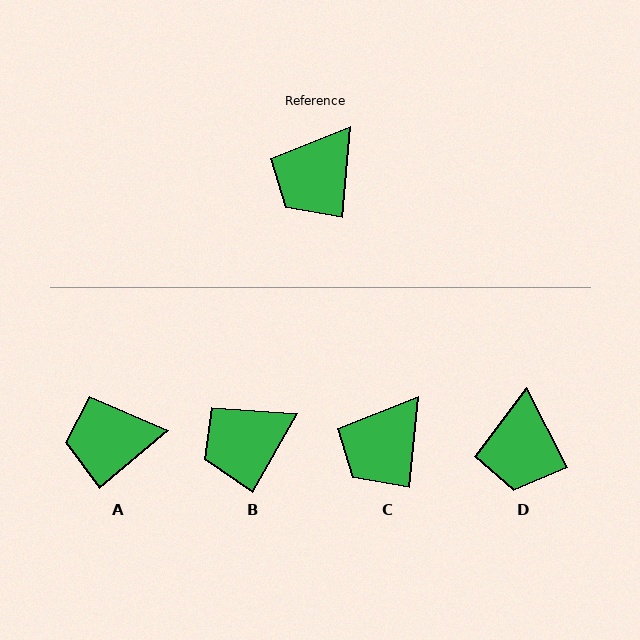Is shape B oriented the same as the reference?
No, it is off by about 25 degrees.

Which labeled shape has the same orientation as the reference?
C.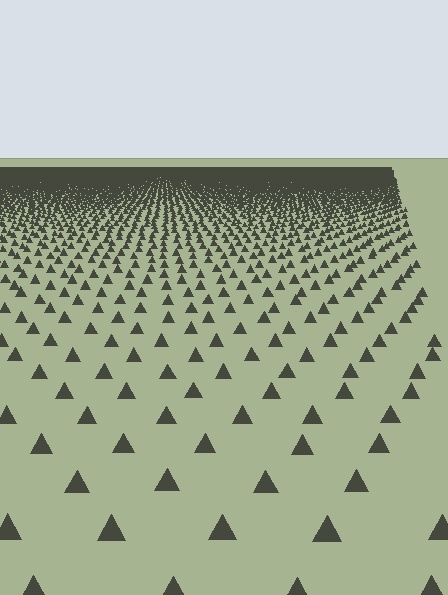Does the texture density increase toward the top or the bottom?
Density increases toward the top.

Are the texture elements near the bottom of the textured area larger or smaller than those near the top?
Larger. Near the bottom, elements are closer to the viewer and appear at a bigger on-screen size.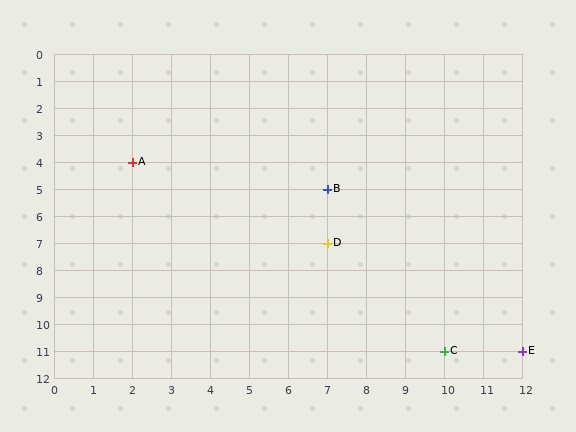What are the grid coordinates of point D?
Point D is at grid coordinates (7, 7).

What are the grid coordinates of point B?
Point B is at grid coordinates (7, 5).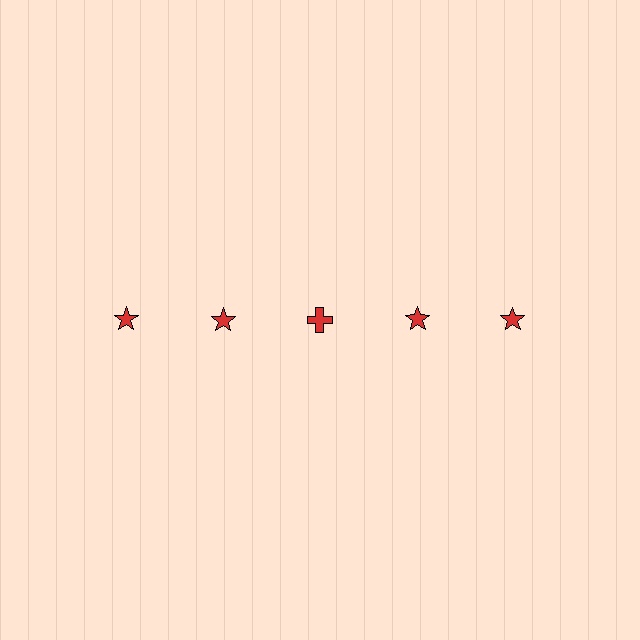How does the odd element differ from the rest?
It has a different shape: cross instead of star.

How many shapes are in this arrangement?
There are 5 shapes arranged in a grid pattern.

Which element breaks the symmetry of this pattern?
The red cross in the top row, center column breaks the symmetry. All other shapes are red stars.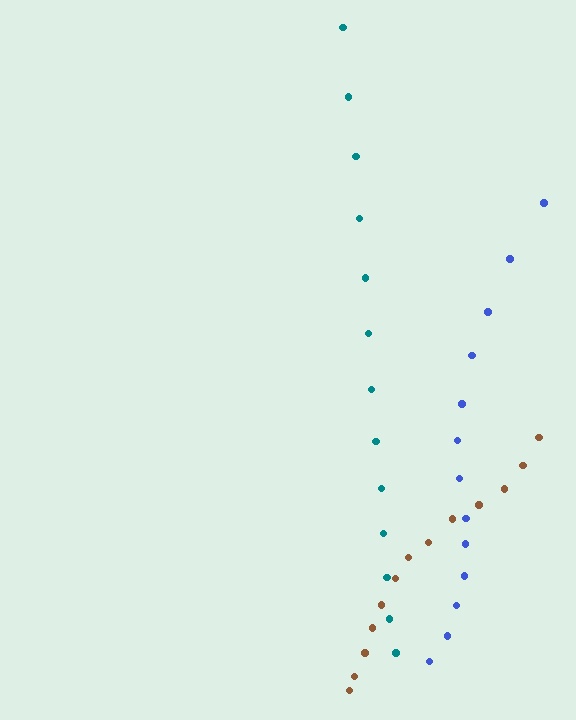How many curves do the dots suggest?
There are 3 distinct paths.